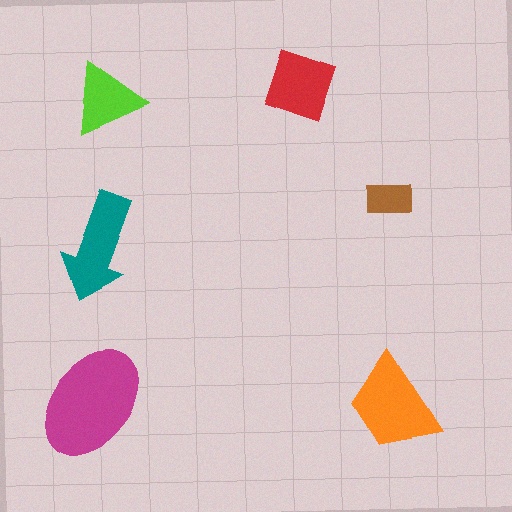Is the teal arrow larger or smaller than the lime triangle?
Larger.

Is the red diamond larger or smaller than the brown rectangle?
Larger.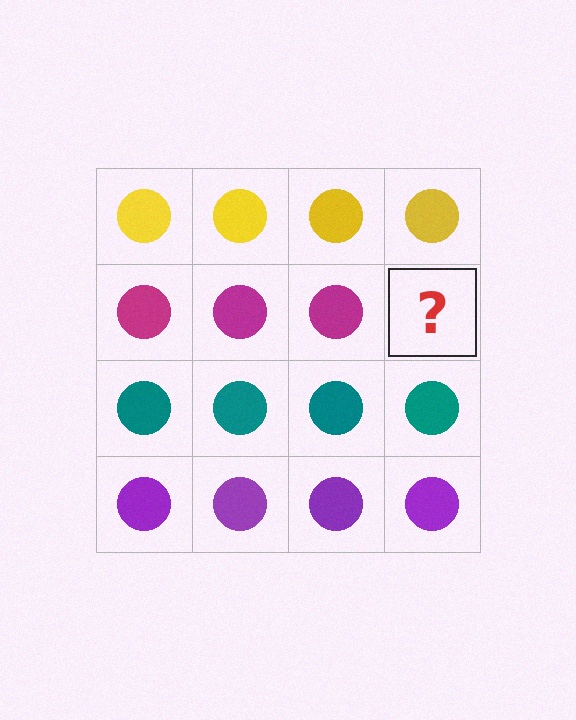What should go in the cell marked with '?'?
The missing cell should contain a magenta circle.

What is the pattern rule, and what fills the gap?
The rule is that each row has a consistent color. The gap should be filled with a magenta circle.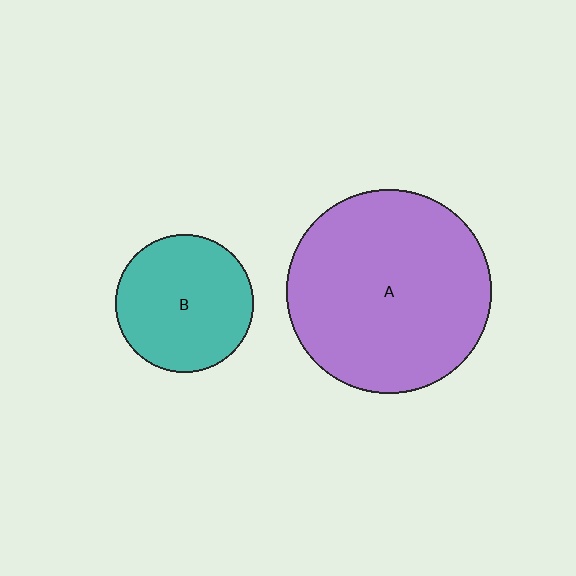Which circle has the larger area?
Circle A (purple).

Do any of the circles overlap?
No, none of the circles overlap.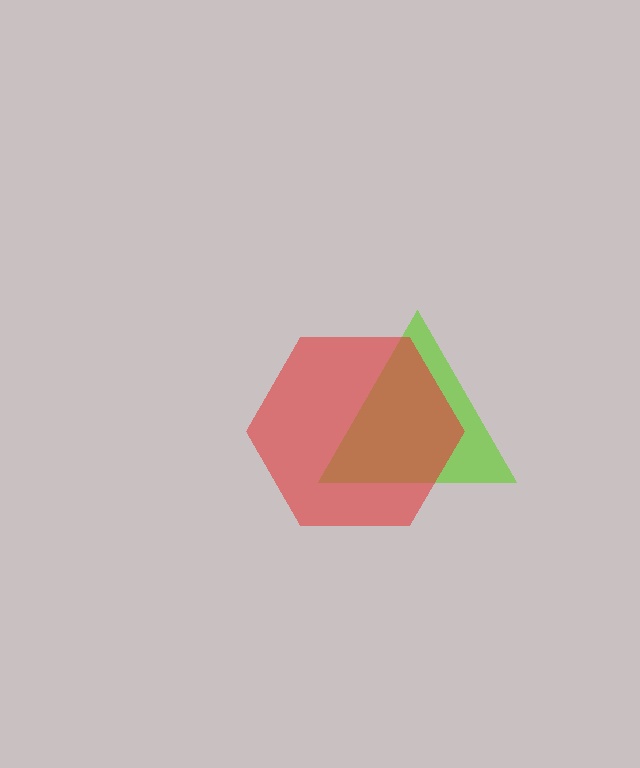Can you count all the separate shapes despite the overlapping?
Yes, there are 2 separate shapes.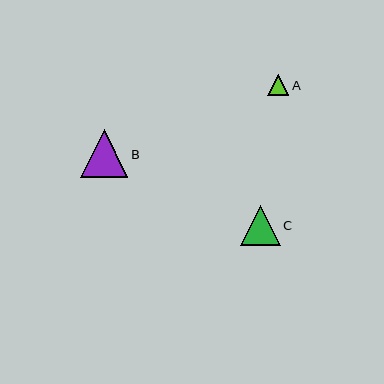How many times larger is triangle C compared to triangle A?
Triangle C is approximately 1.9 times the size of triangle A.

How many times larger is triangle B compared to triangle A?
Triangle B is approximately 2.3 times the size of triangle A.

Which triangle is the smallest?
Triangle A is the smallest with a size of approximately 21 pixels.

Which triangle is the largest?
Triangle B is the largest with a size of approximately 48 pixels.